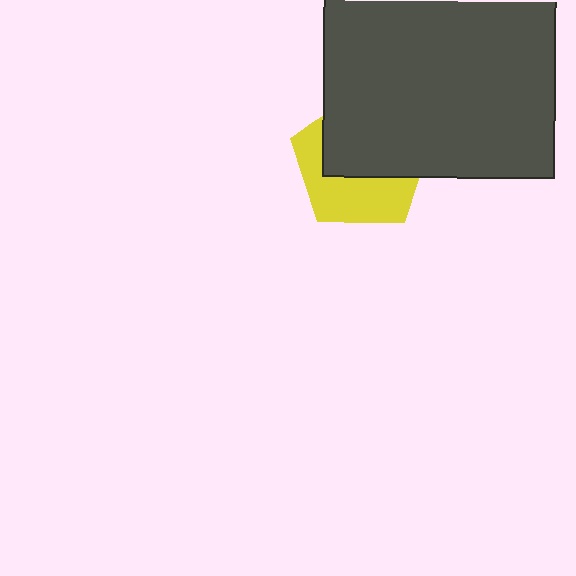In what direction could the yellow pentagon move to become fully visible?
The yellow pentagon could move down. That would shift it out from behind the dark gray square entirely.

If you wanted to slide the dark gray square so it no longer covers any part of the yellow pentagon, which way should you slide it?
Slide it up — that is the most direct way to separate the two shapes.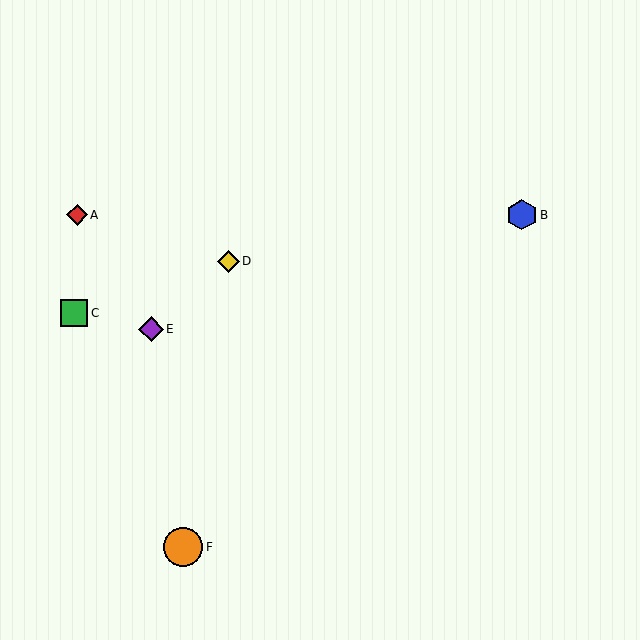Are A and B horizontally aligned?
Yes, both are at y≈215.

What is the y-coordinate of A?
Object A is at y≈215.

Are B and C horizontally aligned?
No, B is at y≈215 and C is at y≈313.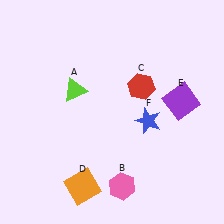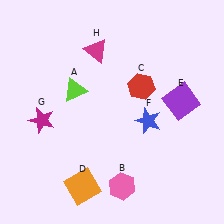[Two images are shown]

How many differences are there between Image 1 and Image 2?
There are 2 differences between the two images.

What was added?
A magenta star (G), a magenta triangle (H) were added in Image 2.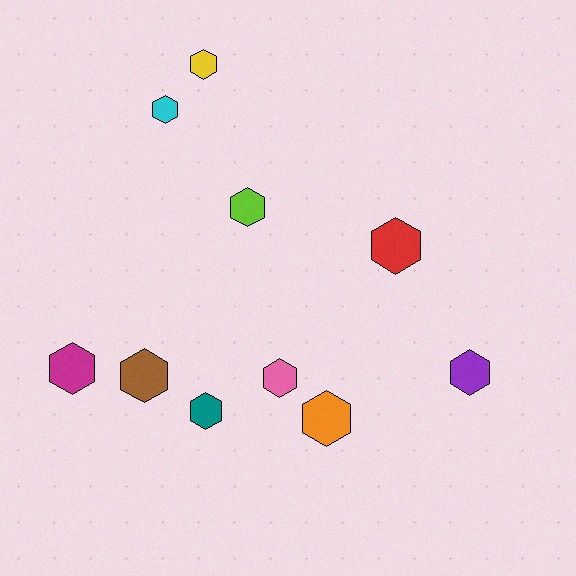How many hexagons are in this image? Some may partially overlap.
There are 10 hexagons.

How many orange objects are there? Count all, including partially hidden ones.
There is 1 orange object.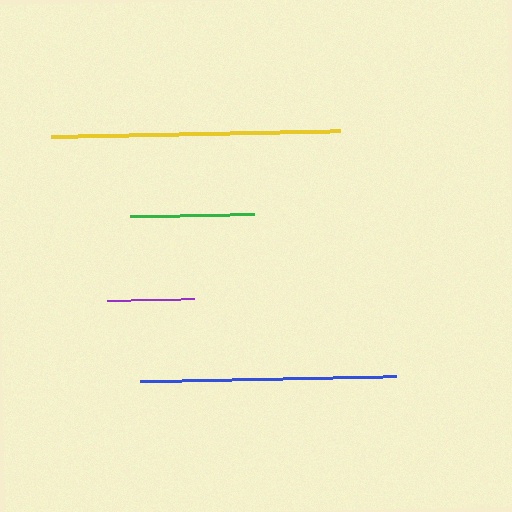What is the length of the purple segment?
The purple segment is approximately 87 pixels long.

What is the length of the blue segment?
The blue segment is approximately 256 pixels long.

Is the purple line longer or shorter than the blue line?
The blue line is longer than the purple line.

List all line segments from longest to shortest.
From longest to shortest: yellow, blue, green, purple.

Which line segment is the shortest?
The purple line is the shortest at approximately 87 pixels.